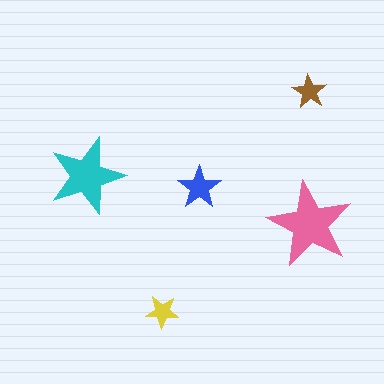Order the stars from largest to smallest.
the pink one, the cyan one, the blue one, the brown one, the yellow one.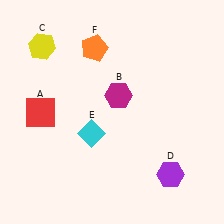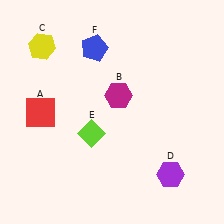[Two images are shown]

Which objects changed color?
E changed from cyan to lime. F changed from orange to blue.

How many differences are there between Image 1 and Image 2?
There are 2 differences between the two images.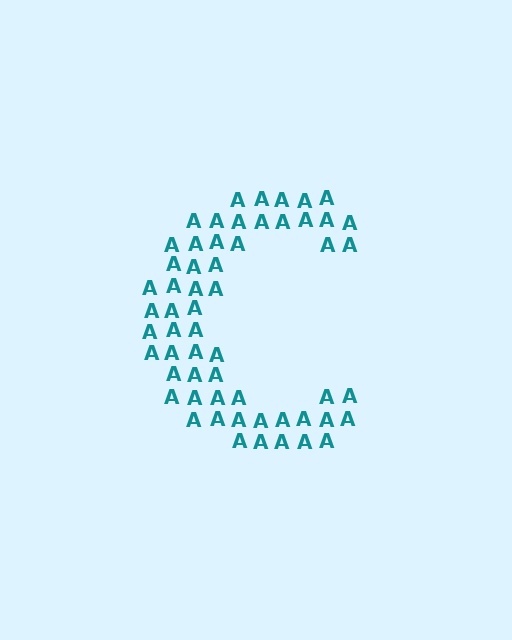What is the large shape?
The large shape is the letter C.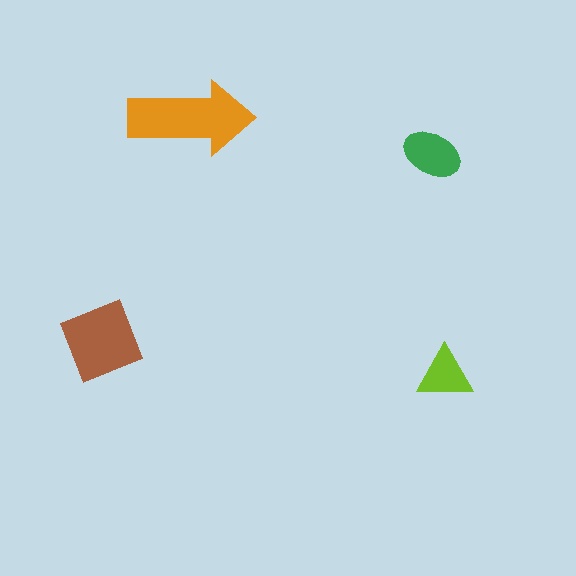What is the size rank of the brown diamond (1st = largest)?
2nd.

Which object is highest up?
The orange arrow is topmost.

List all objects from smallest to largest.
The lime triangle, the green ellipse, the brown diamond, the orange arrow.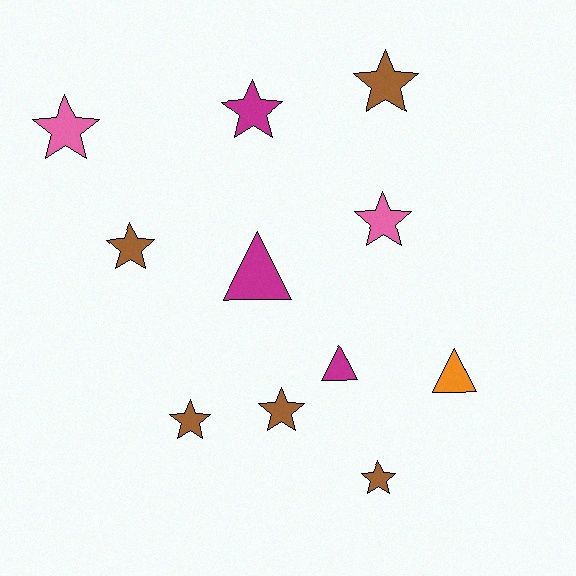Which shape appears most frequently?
Star, with 8 objects.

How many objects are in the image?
There are 11 objects.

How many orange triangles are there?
There is 1 orange triangle.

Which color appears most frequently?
Brown, with 5 objects.